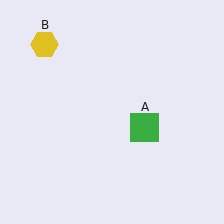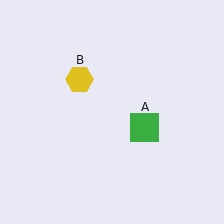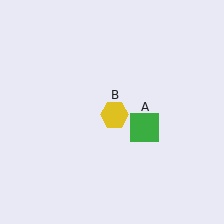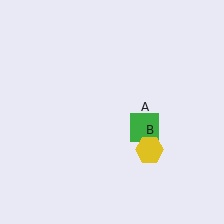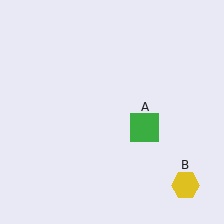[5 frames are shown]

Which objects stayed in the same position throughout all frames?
Green square (object A) remained stationary.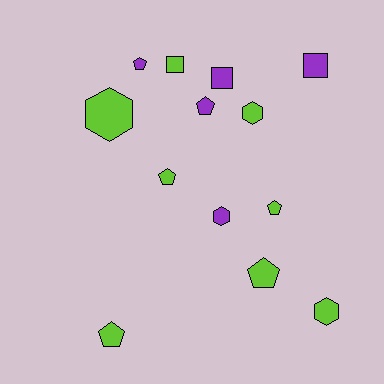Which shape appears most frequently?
Pentagon, with 6 objects.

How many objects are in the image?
There are 13 objects.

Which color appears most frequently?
Lime, with 8 objects.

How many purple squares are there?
There are 2 purple squares.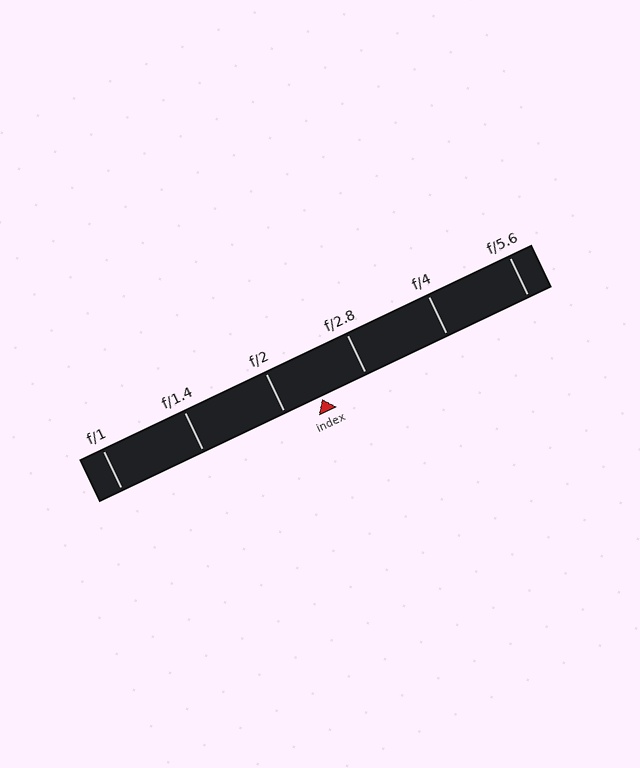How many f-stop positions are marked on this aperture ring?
There are 6 f-stop positions marked.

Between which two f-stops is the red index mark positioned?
The index mark is between f/2 and f/2.8.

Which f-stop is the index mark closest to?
The index mark is closest to f/2.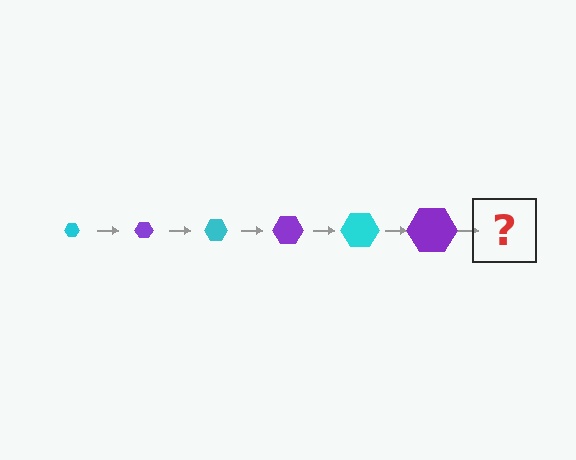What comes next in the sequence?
The next element should be a cyan hexagon, larger than the previous one.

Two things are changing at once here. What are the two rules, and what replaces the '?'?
The two rules are that the hexagon grows larger each step and the color cycles through cyan and purple. The '?' should be a cyan hexagon, larger than the previous one.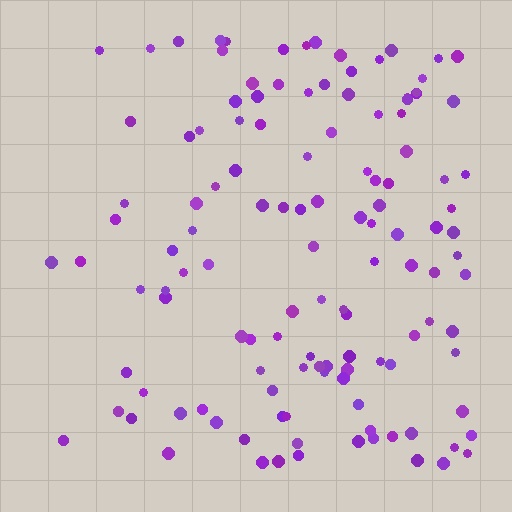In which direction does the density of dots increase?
From left to right, with the right side densest.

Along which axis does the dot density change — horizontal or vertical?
Horizontal.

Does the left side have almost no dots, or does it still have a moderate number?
Still a moderate number, just noticeably fewer than the right.